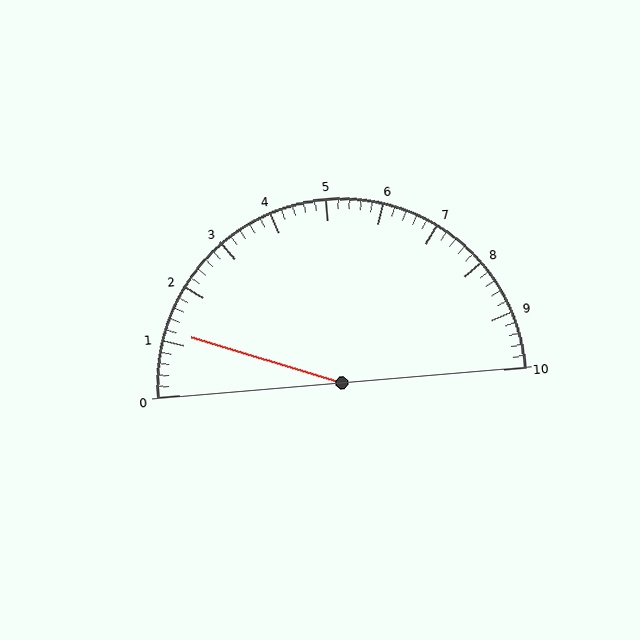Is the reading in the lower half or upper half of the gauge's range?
The reading is in the lower half of the range (0 to 10).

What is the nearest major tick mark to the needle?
The nearest major tick mark is 1.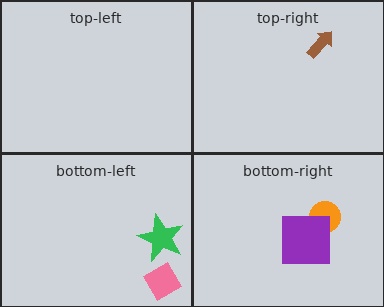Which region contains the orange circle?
The bottom-right region.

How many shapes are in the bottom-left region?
2.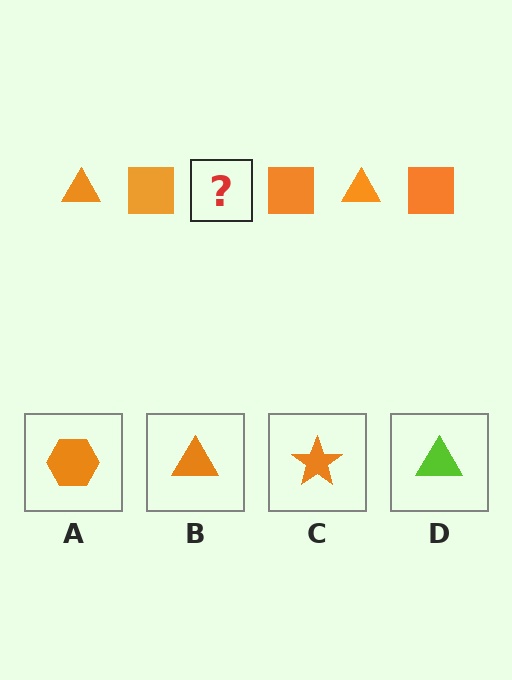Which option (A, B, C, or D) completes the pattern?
B.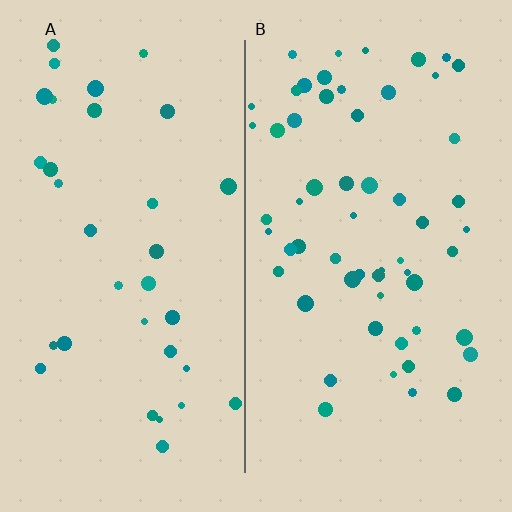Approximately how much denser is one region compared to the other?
Approximately 1.7× — region B over region A.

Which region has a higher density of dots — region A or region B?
B (the right).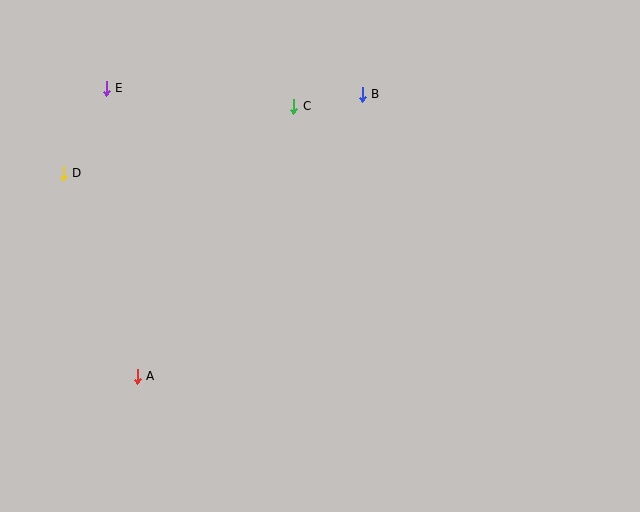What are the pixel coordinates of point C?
Point C is at (294, 106).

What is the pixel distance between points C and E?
The distance between C and E is 188 pixels.